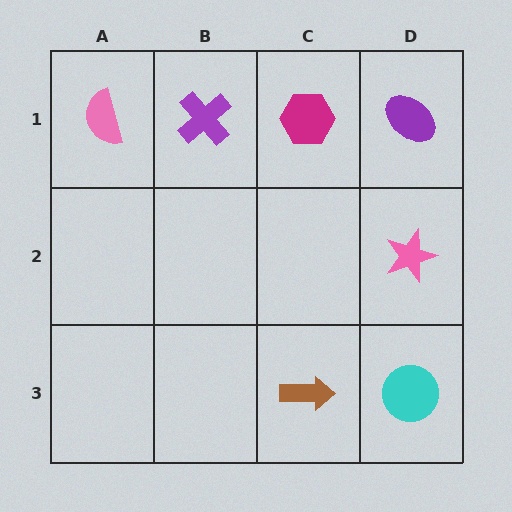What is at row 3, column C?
A brown arrow.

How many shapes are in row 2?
1 shape.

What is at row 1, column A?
A pink semicircle.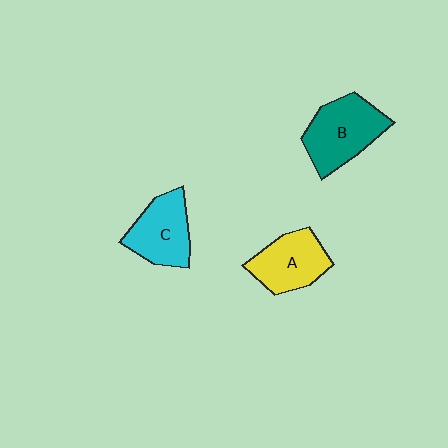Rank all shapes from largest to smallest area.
From largest to smallest: B (teal), C (cyan), A (yellow).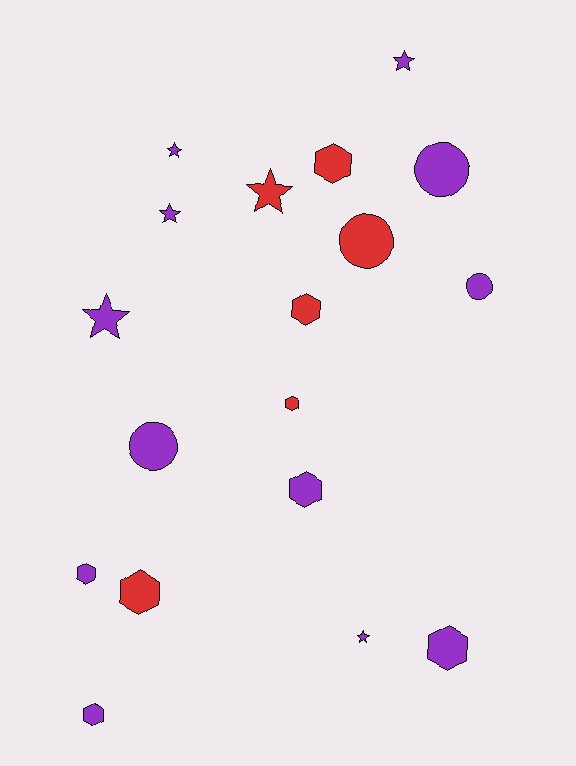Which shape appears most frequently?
Hexagon, with 8 objects.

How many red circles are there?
There is 1 red circle.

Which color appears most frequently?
Purple, with 12 objects.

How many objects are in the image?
There are 18 objects.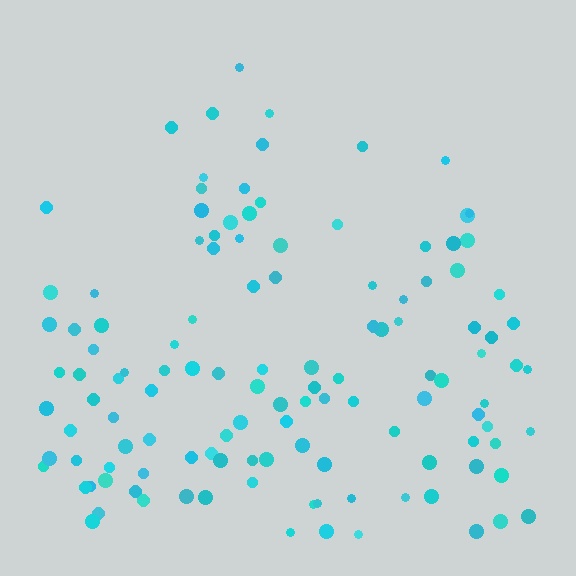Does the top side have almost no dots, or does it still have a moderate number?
Still a moderate number, just noticeably fewer than the bottom.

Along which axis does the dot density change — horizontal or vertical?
Vertical.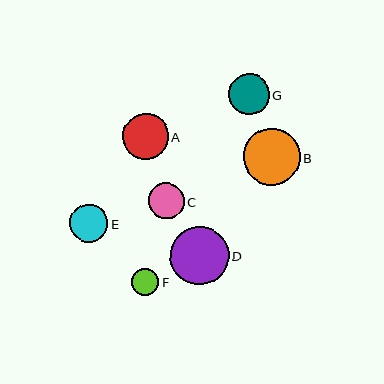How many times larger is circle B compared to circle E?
Circle B is approximately 1.5 times the size of circle E.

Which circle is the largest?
Circle D is the largest with a size of approximately 59 pixels.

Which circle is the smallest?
Circle F is the smallest with a size of approximately 27 pixels.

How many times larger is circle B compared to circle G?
Circle B is approximately 1.4 times the size of circle G.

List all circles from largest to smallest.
From largest to smallest: D, B, A, G, E, C, F.